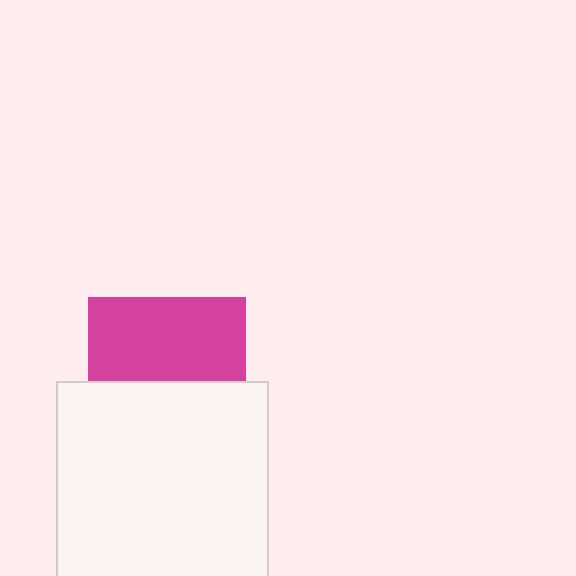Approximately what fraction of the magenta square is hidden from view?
Roughly 46% of the magenta square is hidden behind the white square.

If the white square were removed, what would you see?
You would see the complete magenta square.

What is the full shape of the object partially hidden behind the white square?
The partially hidden object is a magenta square.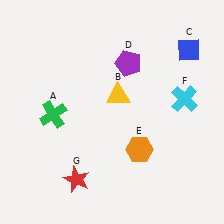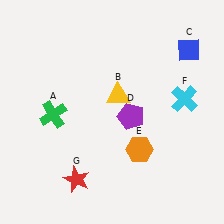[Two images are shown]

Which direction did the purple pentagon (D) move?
The purple pentagon (D) moved down.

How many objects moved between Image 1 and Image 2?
1 object moved between the two images.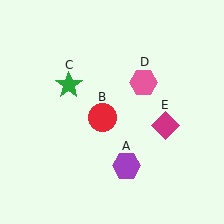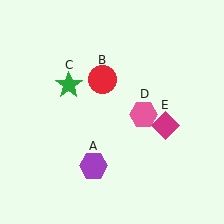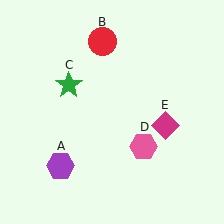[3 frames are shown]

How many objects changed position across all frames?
3 objects changed position: purple hexagon (object A), red circle (object B), pink hexagon (object D).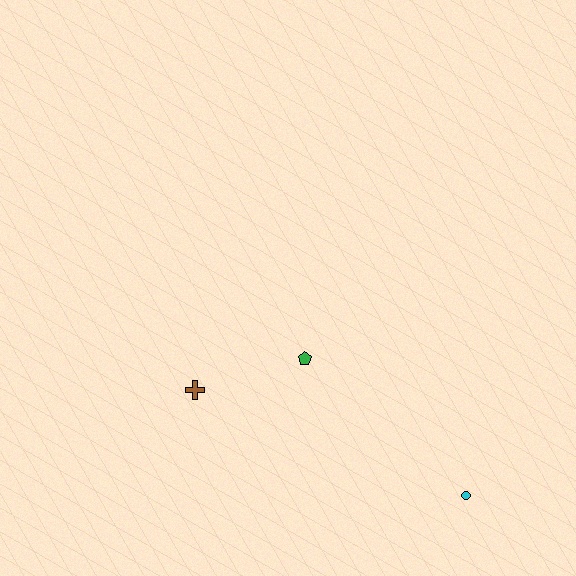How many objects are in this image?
There are 3 objects.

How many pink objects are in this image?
There are no pink objects.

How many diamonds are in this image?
There are no diamonds.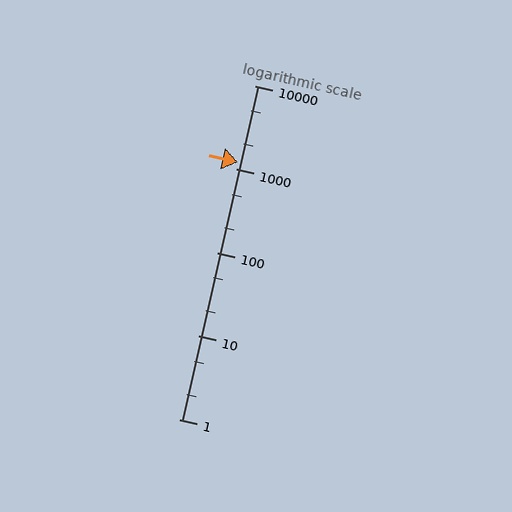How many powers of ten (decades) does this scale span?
The scale spans 4 decades, from 1 to 10000.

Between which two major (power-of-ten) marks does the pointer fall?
The pointer is between 1000 and 10000.